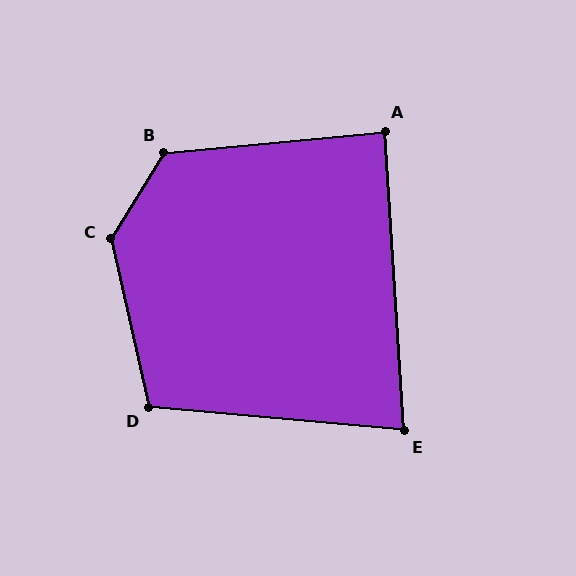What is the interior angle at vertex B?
Approximately 127 degrees (obtuse).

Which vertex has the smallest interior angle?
E, at approximately 81 degrees.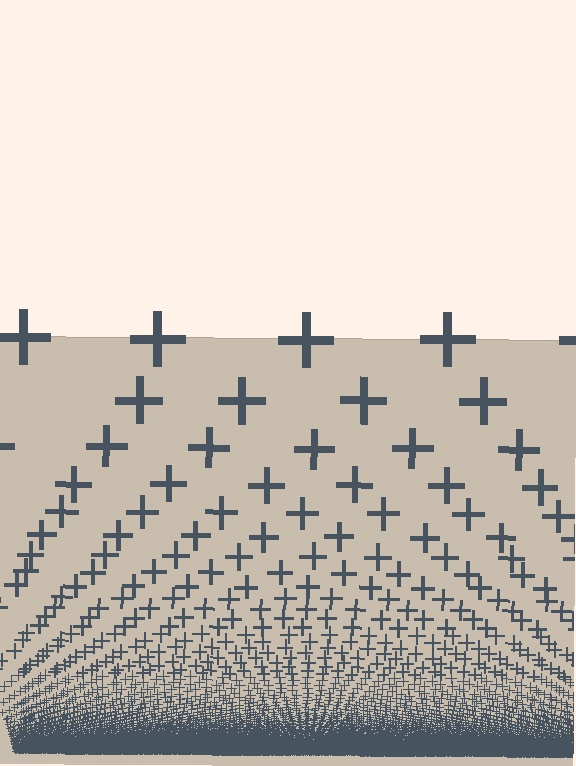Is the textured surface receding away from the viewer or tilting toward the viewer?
The surface appears to tilt toward the viewer. Texture elements get larger and sparser toward the top.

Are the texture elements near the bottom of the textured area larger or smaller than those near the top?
Smaller. The gradient is inverted — elements near the bottom are smaller and denser.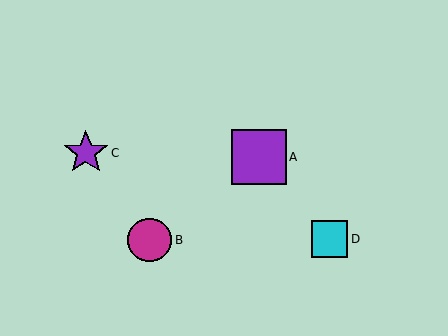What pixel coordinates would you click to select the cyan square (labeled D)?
Click at (330, 239) to select the cyan square D.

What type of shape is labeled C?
Shape C is a purple star.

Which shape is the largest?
The purple square (labeled A) is the largest.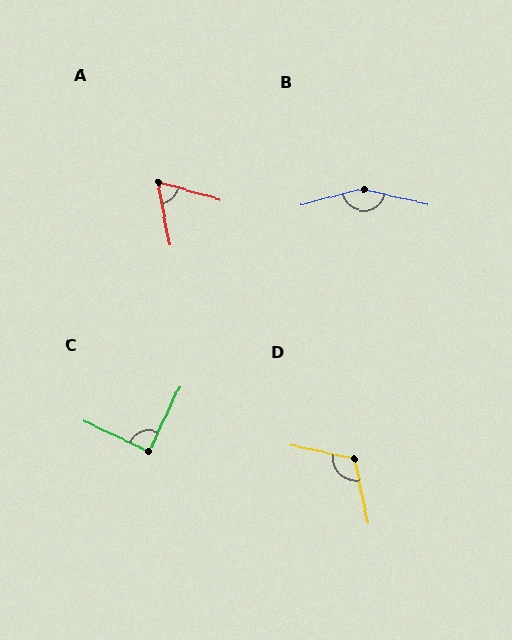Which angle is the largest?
B, at approximately 152 degrees.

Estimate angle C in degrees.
Approximately 90 degrees.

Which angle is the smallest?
A, at approximately 64 degrees.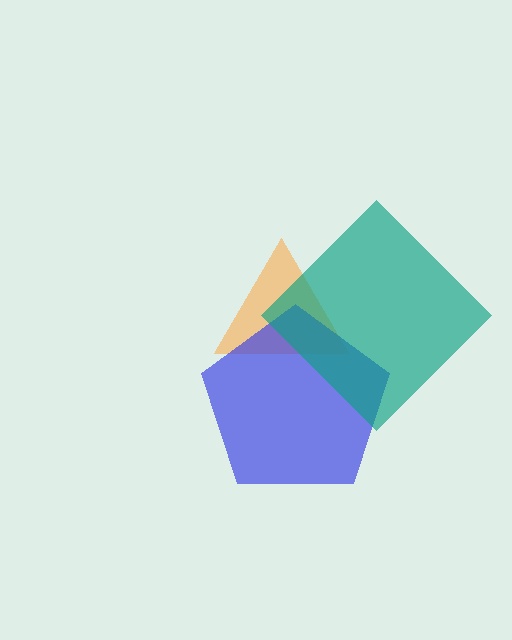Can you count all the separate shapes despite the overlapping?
Yes, there are 3 separate shapes.